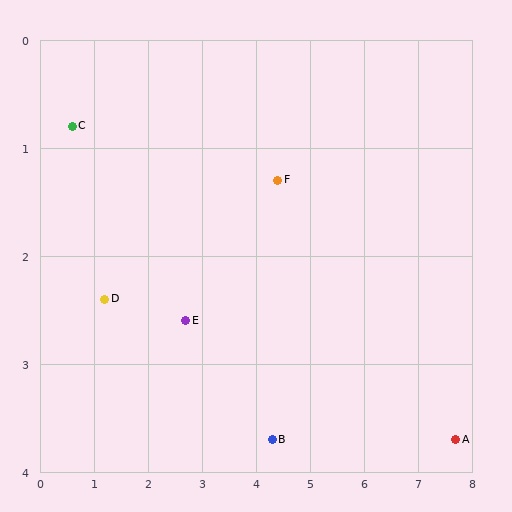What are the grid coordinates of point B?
Point B is at approximately (4.3, 3.7).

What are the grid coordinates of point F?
Point F is at approximately (4.4, 1.3).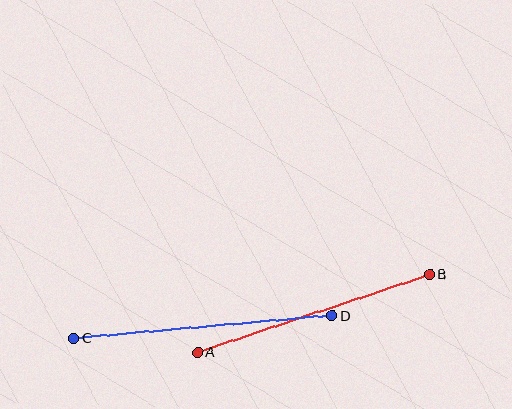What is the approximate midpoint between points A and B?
The midpoint is at approximately (314, 313) pixels.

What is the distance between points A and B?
The distance is approximately 245 pixels.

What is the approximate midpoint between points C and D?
The midpoint is at approximately (203, 327) pixels.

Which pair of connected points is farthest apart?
Points C and D are farthest apart.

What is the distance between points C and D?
The distance is approximately 259 pixels.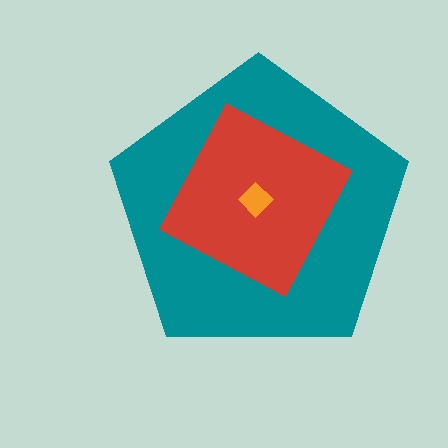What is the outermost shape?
The teal pentagon.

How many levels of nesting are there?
3.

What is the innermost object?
The orange diamond.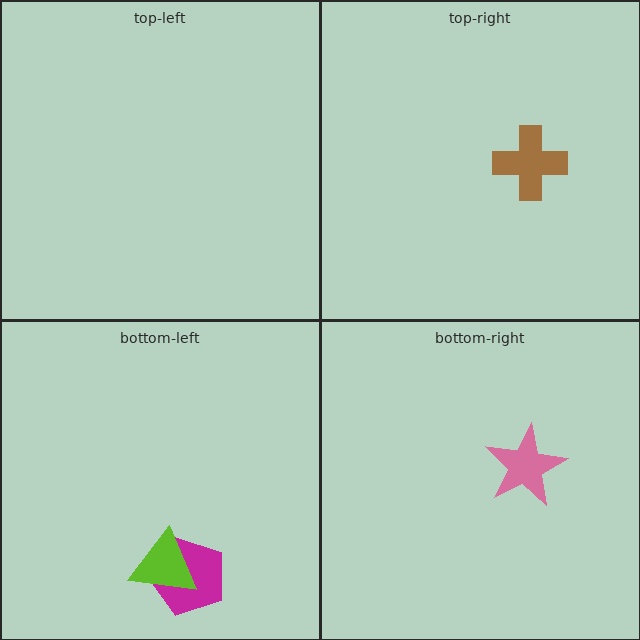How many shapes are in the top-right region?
1.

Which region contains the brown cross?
The top-right region.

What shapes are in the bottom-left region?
The magenta pentagon, the lime triangle.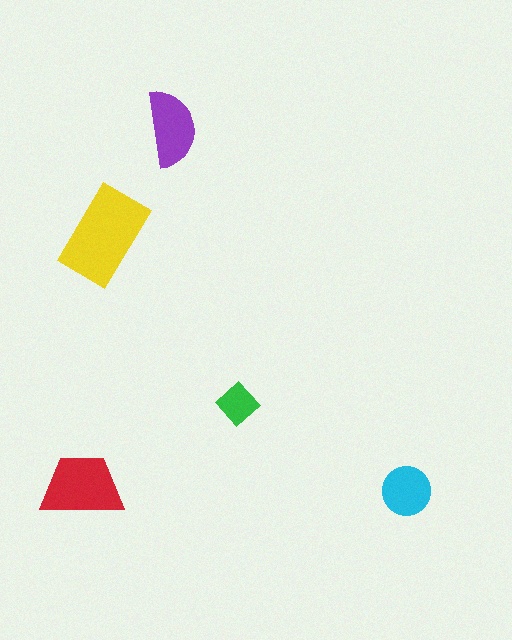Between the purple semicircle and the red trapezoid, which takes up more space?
The red trapezoid.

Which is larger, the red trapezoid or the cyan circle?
The red trapezoid.